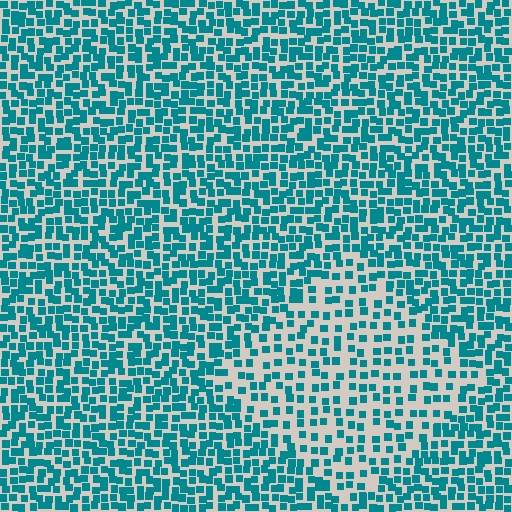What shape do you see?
I see a diamond.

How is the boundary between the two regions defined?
The boundary is defined by a change in element density (approximately 1.9x ratio). All elements are the same color, size, and shape.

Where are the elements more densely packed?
The elements are more densely packed outside the diamond boundary.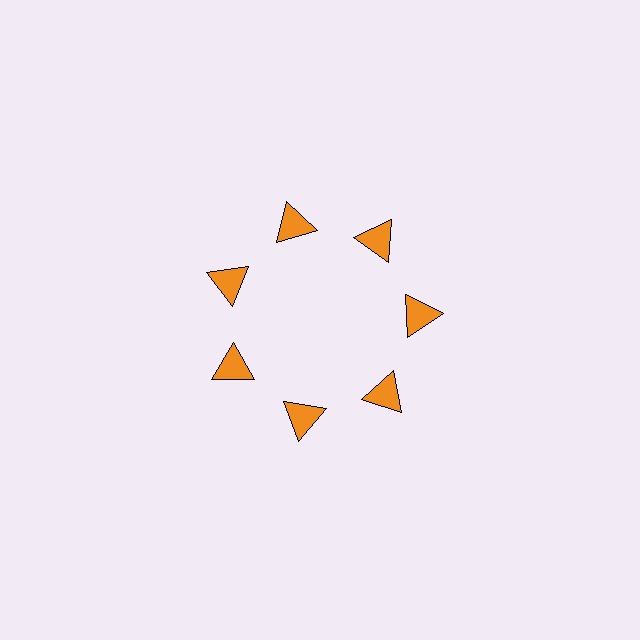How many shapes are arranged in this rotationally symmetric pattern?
There are 7 shapes, arranged in 7 groups of 1.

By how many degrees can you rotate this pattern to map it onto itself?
The pattern maps onto itself every 51 degrees of rotation.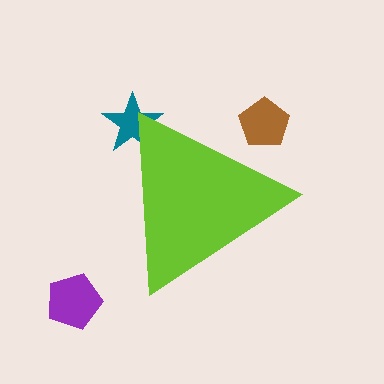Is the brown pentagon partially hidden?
Yes, the brown pentagon is partially hidden behind the lime triangle.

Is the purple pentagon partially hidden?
No, the purple pentagon is fully visible.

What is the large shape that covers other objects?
A lime triangle.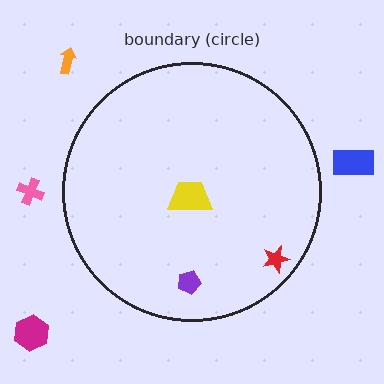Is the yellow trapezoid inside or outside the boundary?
Inside.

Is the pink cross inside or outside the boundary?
Outside.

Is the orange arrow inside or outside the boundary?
Outside.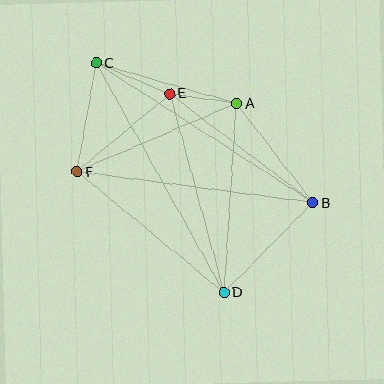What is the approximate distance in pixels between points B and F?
The distance between B and F is approximately 238 pixels.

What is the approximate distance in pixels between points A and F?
The distance between A and F is approximately 173 pixels.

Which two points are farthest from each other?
Points C and D are farthest from each other.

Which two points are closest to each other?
Points A and E are closest to each other.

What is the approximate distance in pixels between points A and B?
The distance between A and B is approximately 125 pixels.